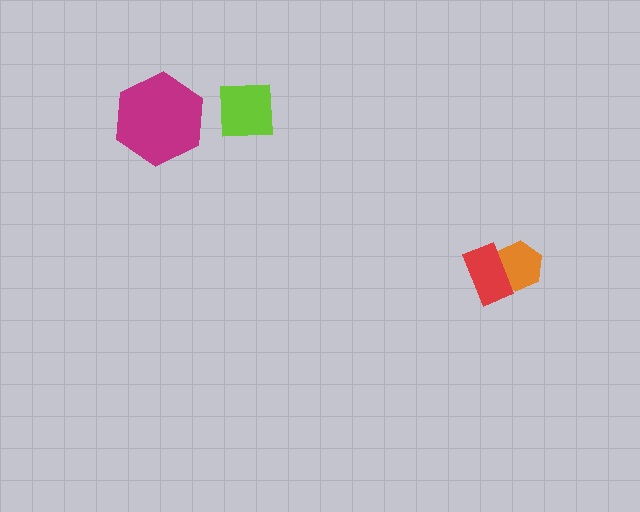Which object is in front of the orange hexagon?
The red rectangle is in front of the orange hexagon.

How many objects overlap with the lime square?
0 objects overlap with the lime square.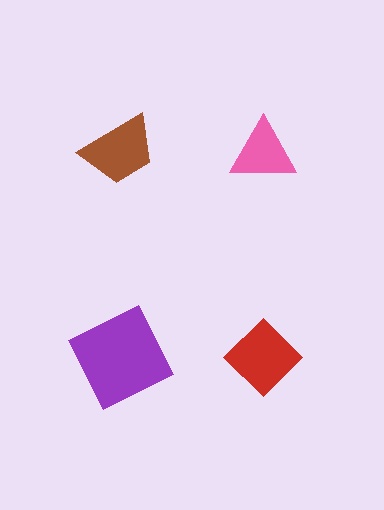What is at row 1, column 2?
A pink triangle.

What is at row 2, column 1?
A purple square.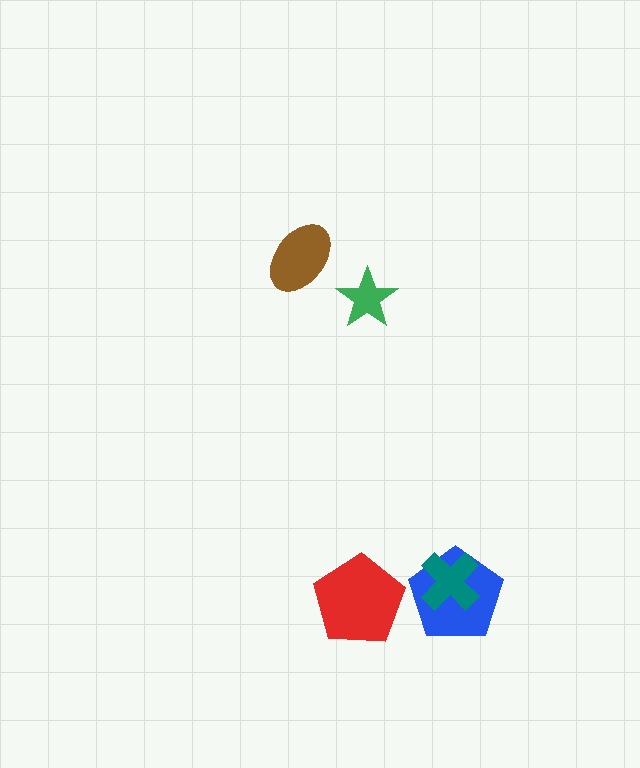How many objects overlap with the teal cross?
1 object overlaps with the teal cross.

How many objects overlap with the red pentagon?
0 objects overlap with the red pentagon.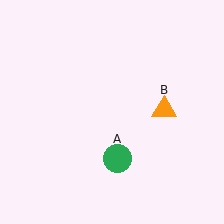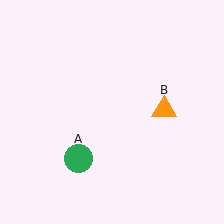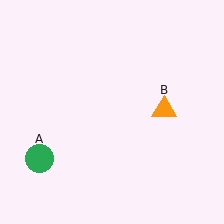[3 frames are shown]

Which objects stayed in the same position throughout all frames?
Orange triangle (object B) remained stationary.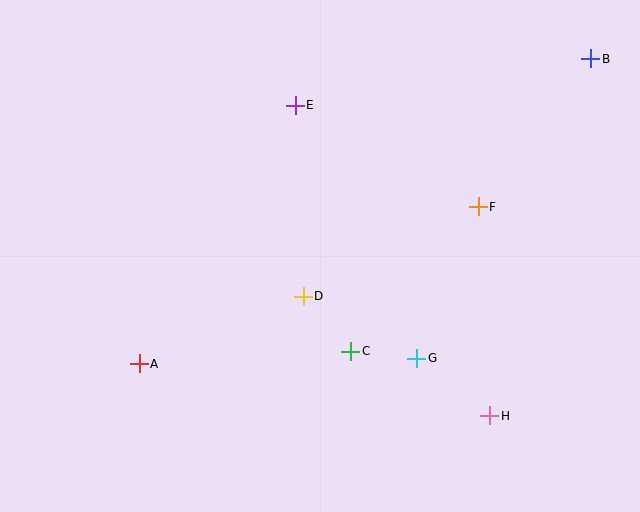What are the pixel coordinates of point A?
Point A is at (139, 364).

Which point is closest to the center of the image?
Point D at (303, 296) is closest to the center.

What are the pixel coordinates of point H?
Point H is at (490, 416).